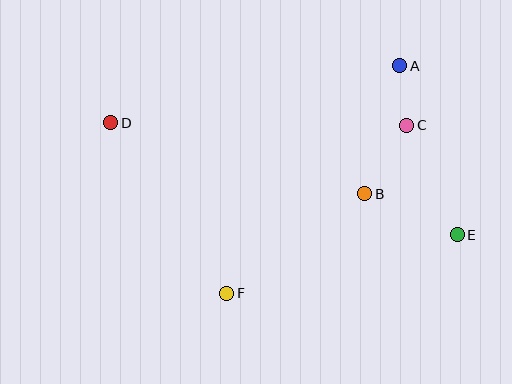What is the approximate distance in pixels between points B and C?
The distance between B and C is approximately 81 pixels.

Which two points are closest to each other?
Points A and C are closest to each other.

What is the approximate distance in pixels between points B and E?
The distance between B and E is approximately 101 pixels.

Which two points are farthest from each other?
Points D and E are farthest from each other.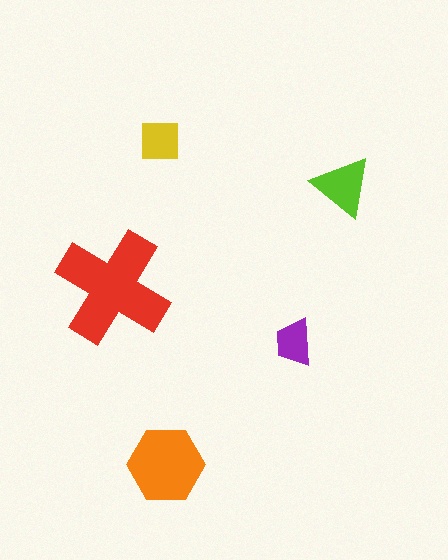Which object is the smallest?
The purple trapezoid.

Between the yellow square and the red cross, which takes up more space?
The red cross.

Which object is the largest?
The red cross.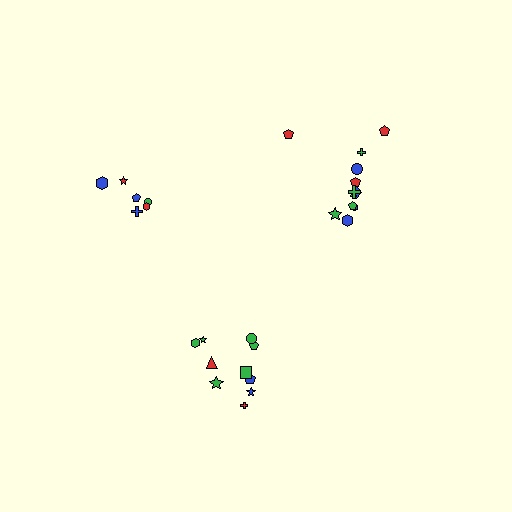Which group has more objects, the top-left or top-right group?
The top-right group.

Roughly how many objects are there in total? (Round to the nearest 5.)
Roughly 30 objects in total.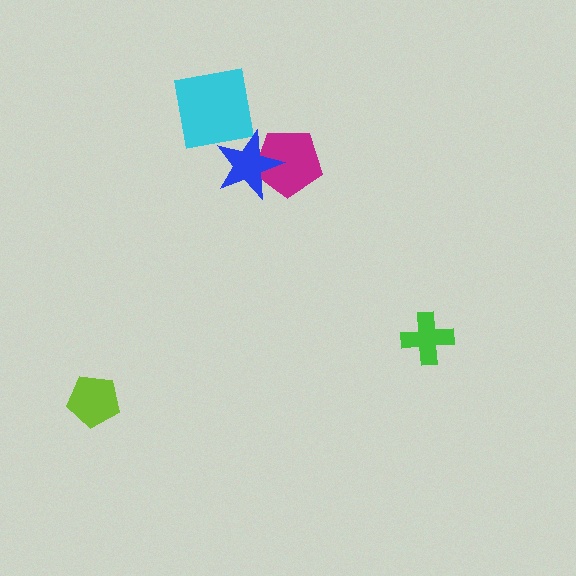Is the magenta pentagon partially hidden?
Yes, it is partially covered by another shape.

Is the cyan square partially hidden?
Yes, it is partially covered by another shape.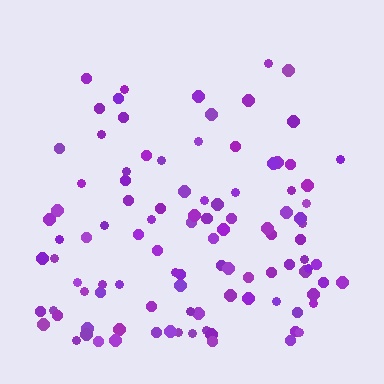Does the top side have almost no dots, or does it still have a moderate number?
Still a moderate number, just noticeably fewer than the bottom.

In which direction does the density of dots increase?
From top to bottom, with the bottom side densest.